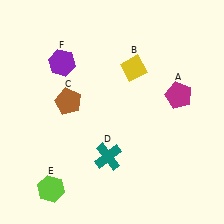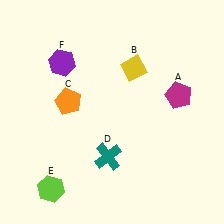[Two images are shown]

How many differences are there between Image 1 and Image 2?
There is 1 difference between the two images.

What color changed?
The pentagon (C) changed from brown in Image 1 to orange in Image 2.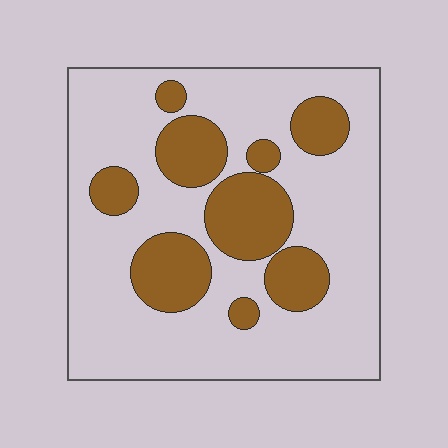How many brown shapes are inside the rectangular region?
9.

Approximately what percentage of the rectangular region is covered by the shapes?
Approximately 25%.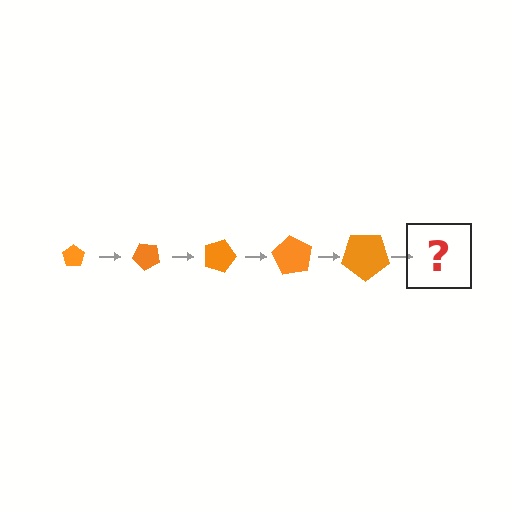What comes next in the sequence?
The next element should be a pentagon, larger than the previous one and rotated 225 degrees from the start.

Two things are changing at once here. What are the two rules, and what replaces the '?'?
The two rules are that the pentagon grows larger each step and it rotates 45 degrees each step. The '?' should be a pentagon, larger than the previous one and rotated 225 degrees from the start.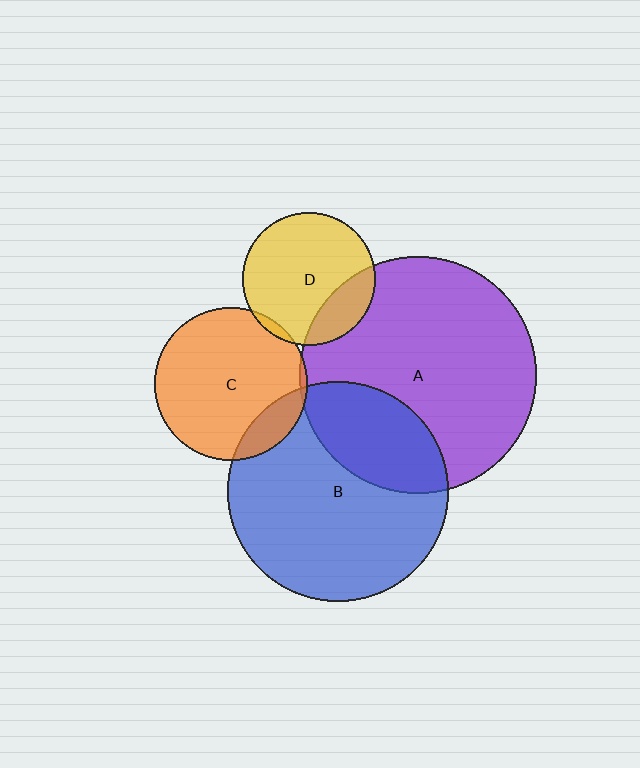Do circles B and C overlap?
Yes.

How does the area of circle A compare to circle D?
Approximately 3.2 times.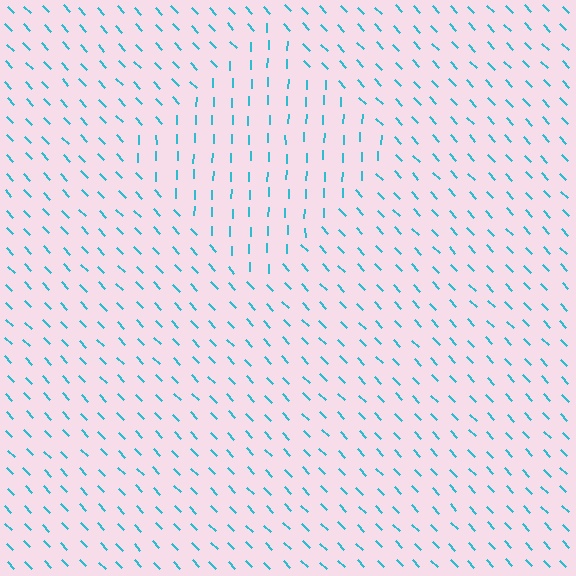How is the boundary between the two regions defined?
The boundary is defined purely by a change in line orientation (approximately 45 degrees difference). All lines are the same color and thickness.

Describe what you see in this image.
The image is filled with small cyan line segments. A diamond region in the image has lines oriented differently from the surrounding lines, creating a visible texture boundary.